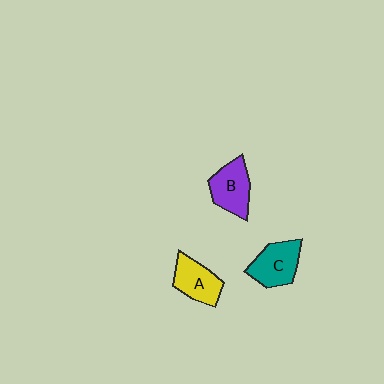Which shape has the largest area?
Shape C (teal).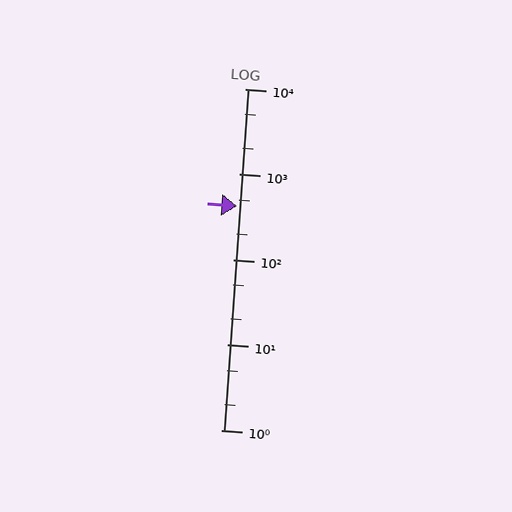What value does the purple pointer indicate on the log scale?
The pointer indicates approximately 420.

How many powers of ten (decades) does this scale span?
The scale spans 4 decades, from 1 to 10000.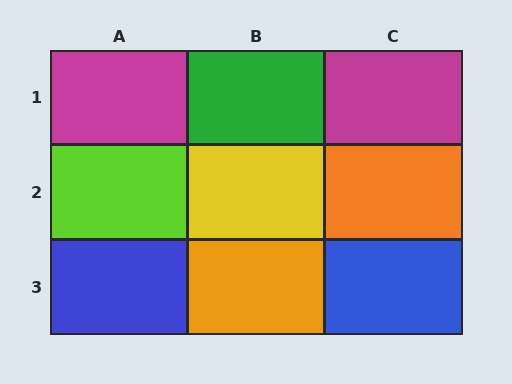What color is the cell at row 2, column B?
Yellow.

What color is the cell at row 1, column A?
Magenta.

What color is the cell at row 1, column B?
Green.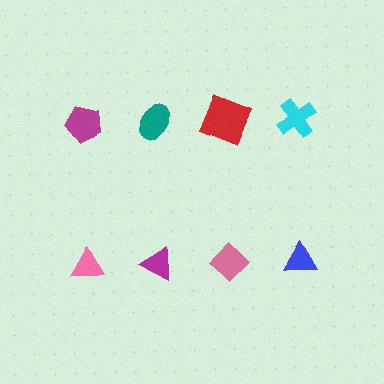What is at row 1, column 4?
A cyan cross.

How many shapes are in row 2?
4 shapes.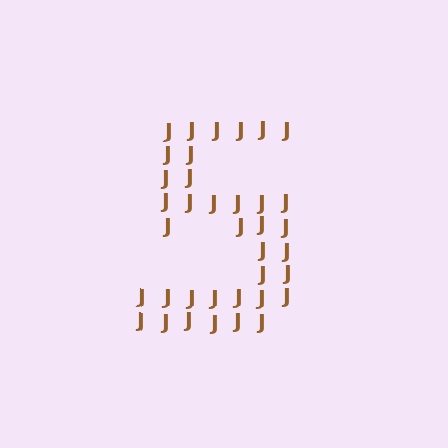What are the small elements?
The small elements are letter J's.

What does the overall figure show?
The overall figure shows the digit 5.